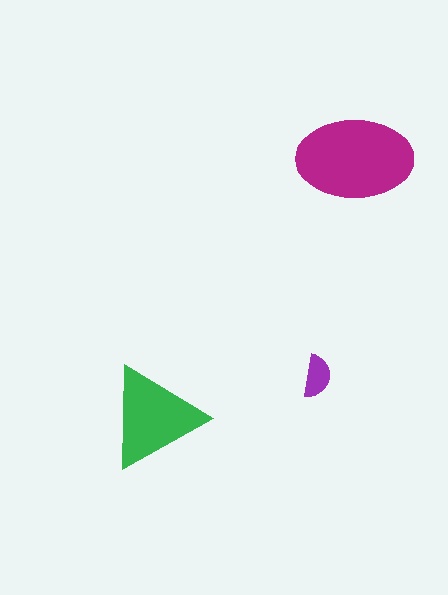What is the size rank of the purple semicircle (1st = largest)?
3rd.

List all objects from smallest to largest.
The purple semicircle, the green triangle, the magenta ellipse.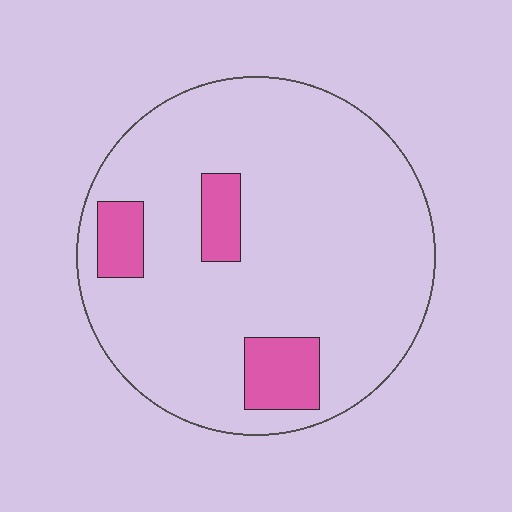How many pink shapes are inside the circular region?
3.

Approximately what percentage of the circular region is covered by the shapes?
Approximately 15%.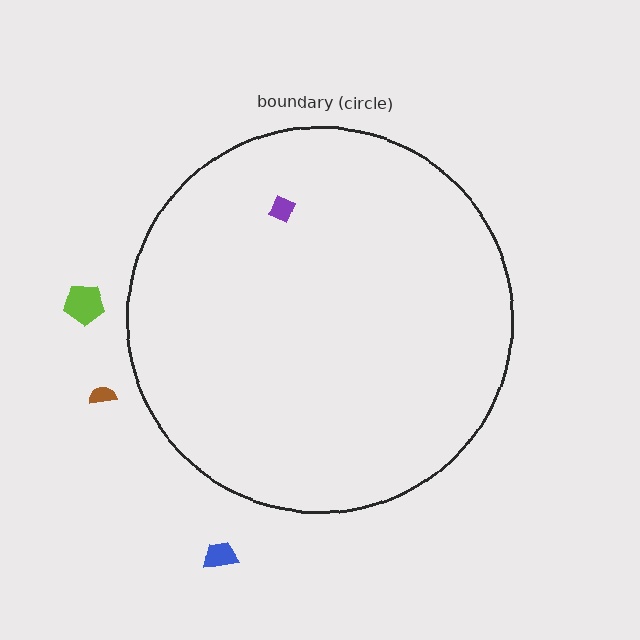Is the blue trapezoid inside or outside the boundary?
Outside.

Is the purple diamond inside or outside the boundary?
Inside.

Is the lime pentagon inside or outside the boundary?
Outside.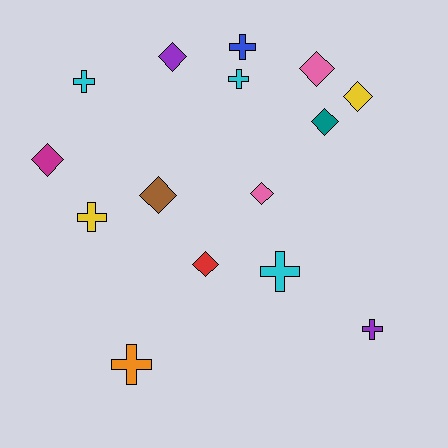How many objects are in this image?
There are 15 objects.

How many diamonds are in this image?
There are 8 diamonds.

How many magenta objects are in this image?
There is 1 magenta object.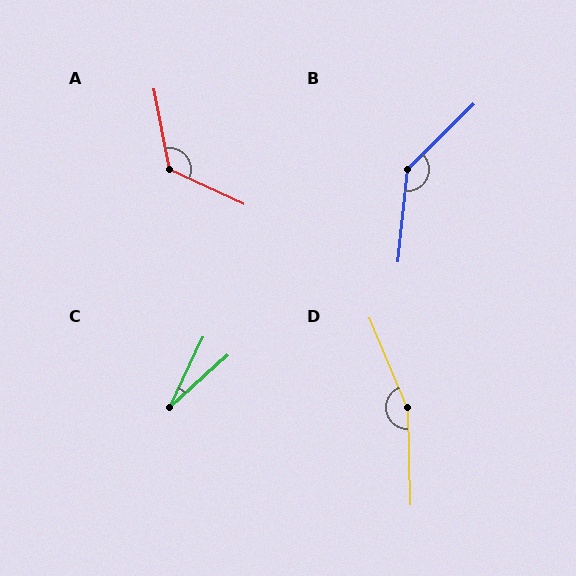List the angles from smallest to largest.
C (23°), A (126°), B (141°), D (158°).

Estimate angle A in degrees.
Approximately 126 degrees.